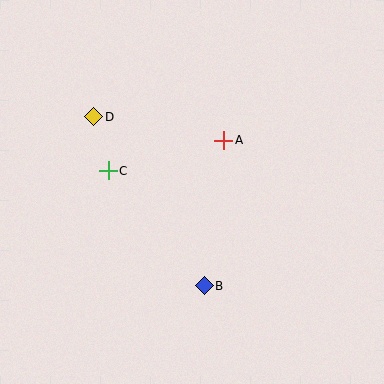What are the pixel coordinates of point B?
Point B is at (204, 286).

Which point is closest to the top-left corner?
Point D is closest to the top-left corner.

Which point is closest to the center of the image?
Point A at (224, 140) is closest to the center.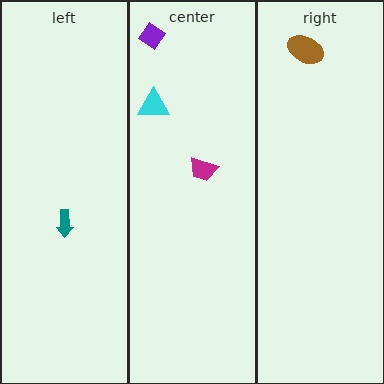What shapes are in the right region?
The brown ellipse.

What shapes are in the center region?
The cyan triangle, the magenta trapezoid, the purple diamond.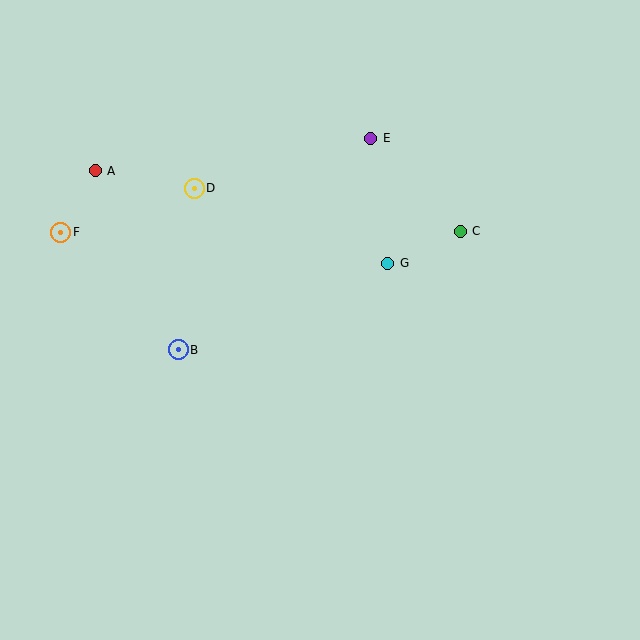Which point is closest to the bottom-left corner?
Point B is closest to the bottom-left corner.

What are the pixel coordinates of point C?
Point C is at (460, 231).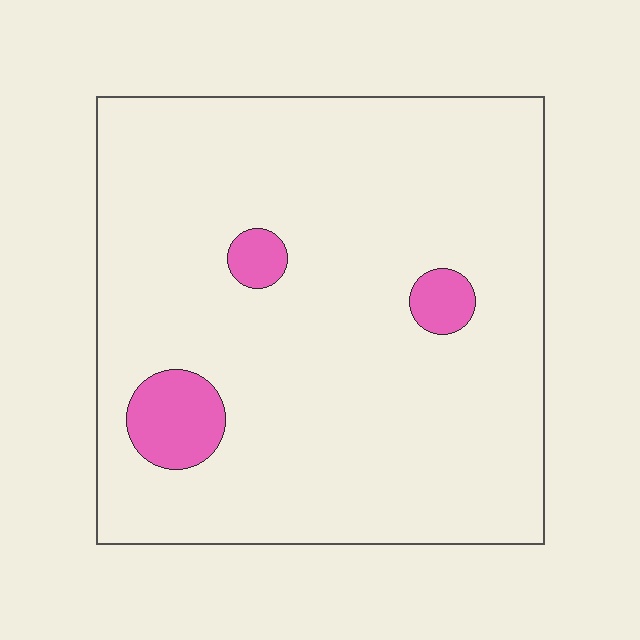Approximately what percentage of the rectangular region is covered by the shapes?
Approximately 5%.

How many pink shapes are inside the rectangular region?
3.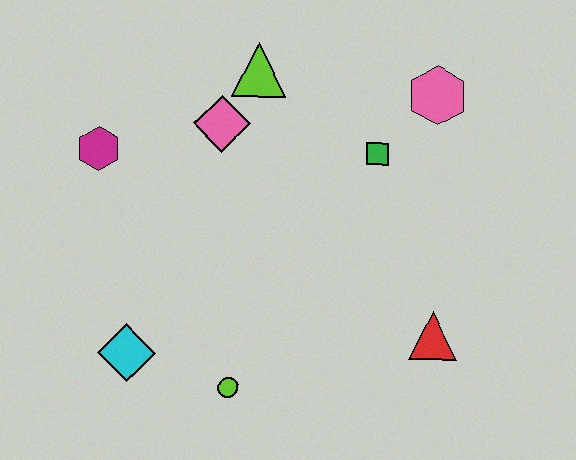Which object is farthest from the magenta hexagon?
The red triangle is farthest from the magenta hexagon.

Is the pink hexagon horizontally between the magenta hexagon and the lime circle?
No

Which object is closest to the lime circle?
The cyan diamond is closest to the lime circle.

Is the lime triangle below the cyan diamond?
No